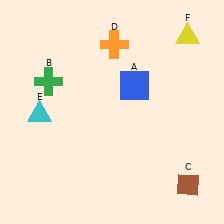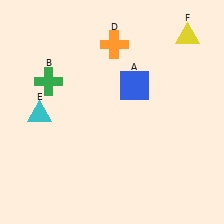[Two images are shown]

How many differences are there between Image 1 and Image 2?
There is 1 difference between the two images.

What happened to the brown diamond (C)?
The brown diamond (C) was removed in Image 2. It was in the bottom-right area of Image 1.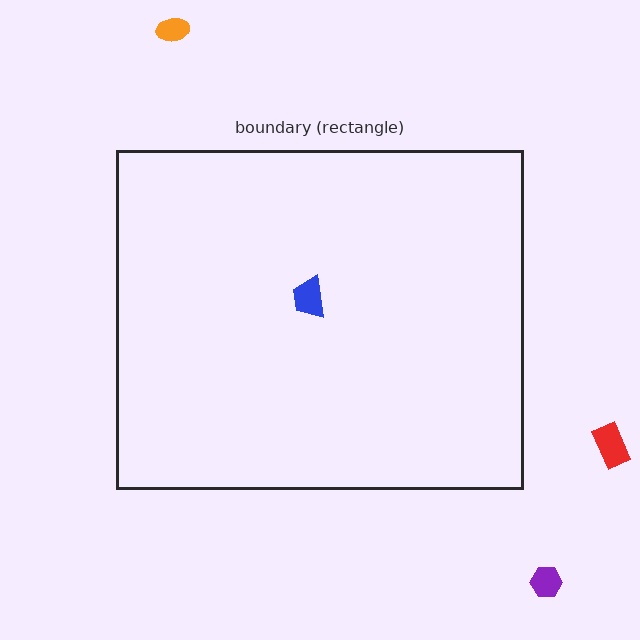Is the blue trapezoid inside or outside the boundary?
Inside.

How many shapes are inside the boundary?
1 inside, 3 outside.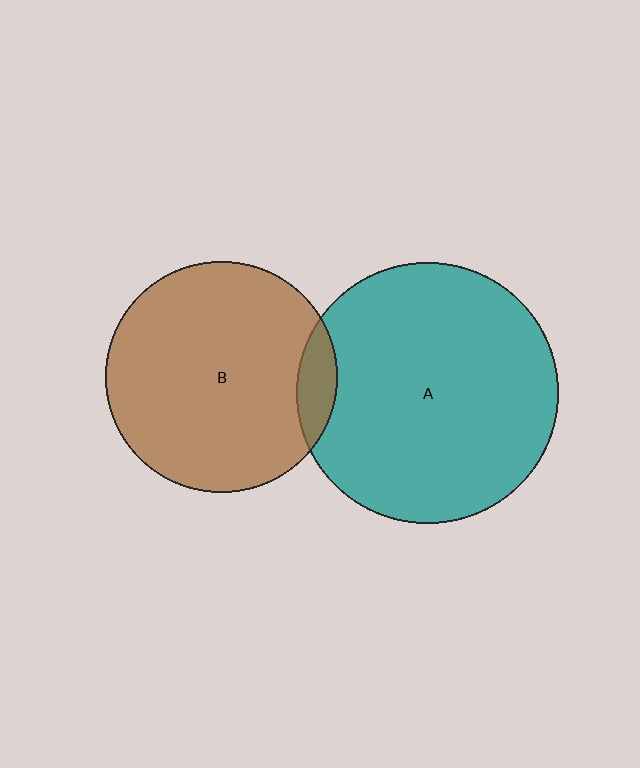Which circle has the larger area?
Circle A (teal).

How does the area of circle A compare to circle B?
Approximately 1.3 times.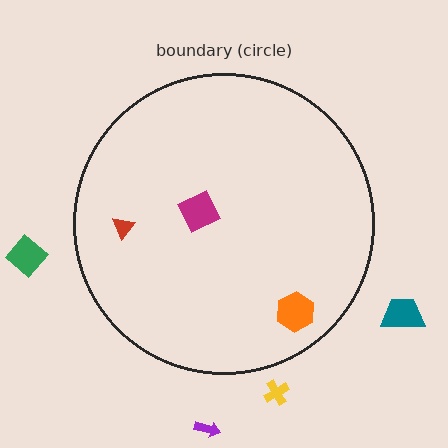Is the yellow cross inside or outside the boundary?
Outside.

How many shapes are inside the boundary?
3 inside, 4 outside.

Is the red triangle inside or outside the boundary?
Inside.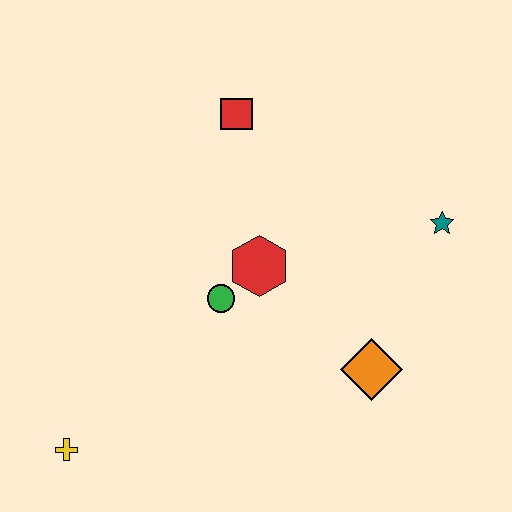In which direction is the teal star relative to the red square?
The teal star is to the right of the red square.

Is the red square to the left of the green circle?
No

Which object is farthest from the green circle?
The teal star is farthest from the green circle.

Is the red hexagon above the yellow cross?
Yes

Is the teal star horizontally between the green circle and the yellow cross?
No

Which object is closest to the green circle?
The red hexagon is closest to the green circle.